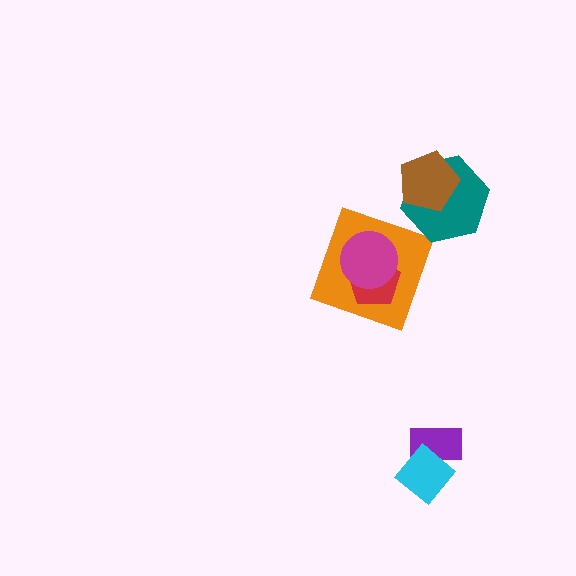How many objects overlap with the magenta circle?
2 objects overlap with the magenta circle.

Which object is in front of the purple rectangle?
The cyan diamond is in front of the purple rectangle.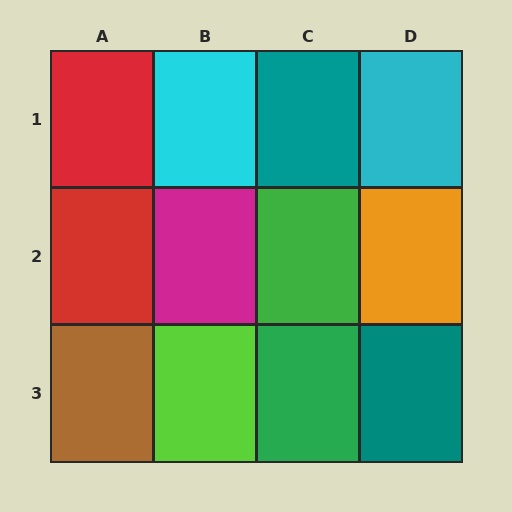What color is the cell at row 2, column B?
Magenta.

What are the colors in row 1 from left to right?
Red, cyan, teal, cyan.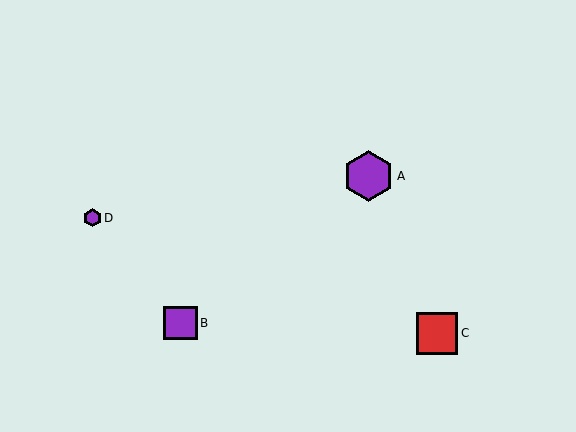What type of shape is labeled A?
Shape A is a purple hexagon.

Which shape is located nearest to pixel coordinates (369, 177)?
The purple hexagon (labeled A) at (368, 176) is nearest to that location.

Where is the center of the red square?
The center of the red square is at (437, 334).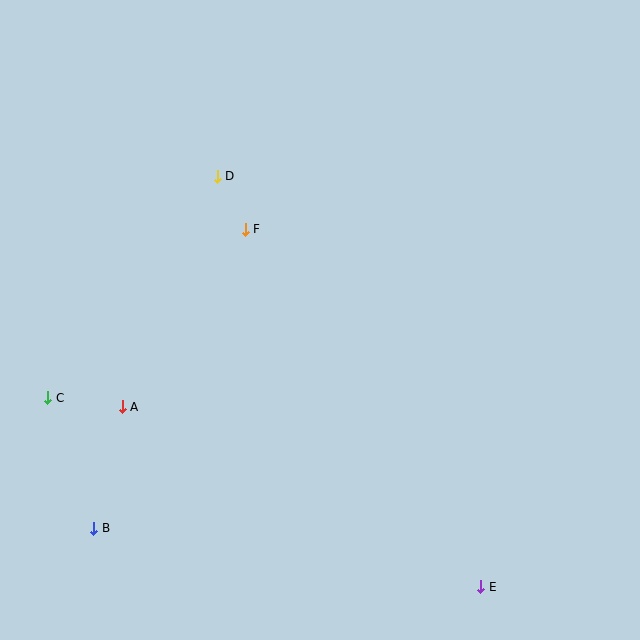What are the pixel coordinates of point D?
Point D is at (217, 176).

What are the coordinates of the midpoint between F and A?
The midpoint between F and A is at (184, 318).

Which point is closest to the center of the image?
Point F at (245, 229) is closest to the center.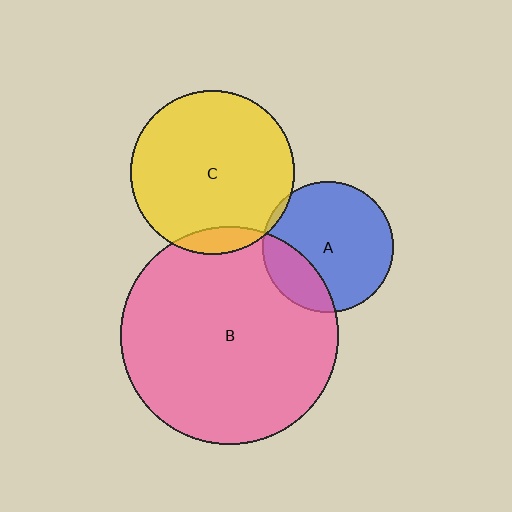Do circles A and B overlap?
Yes.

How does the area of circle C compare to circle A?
Approximately 1.6 times.